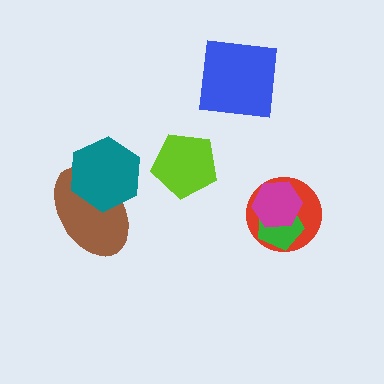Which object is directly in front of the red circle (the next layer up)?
The green pentagon is directly in front of the red circle.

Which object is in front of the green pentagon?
The magenta hexagon is in front of the green pentagon.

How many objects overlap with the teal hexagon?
1 object overlaps with the teal hexagon.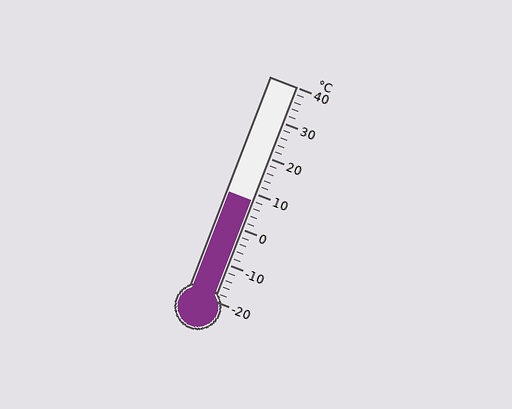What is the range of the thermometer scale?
The thermometer scale ranges from -20°C to 40°C.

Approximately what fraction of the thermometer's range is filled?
The thermometer is filled to approximately 45% of its range.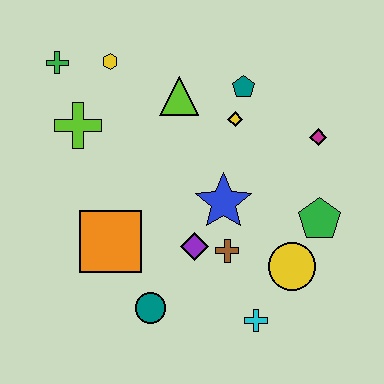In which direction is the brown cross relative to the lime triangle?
The brown cross is below the lime triangle.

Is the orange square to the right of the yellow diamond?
No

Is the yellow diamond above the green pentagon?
Yes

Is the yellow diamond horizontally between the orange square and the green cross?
No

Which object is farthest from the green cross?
The cyan cross is farthest from the green cross.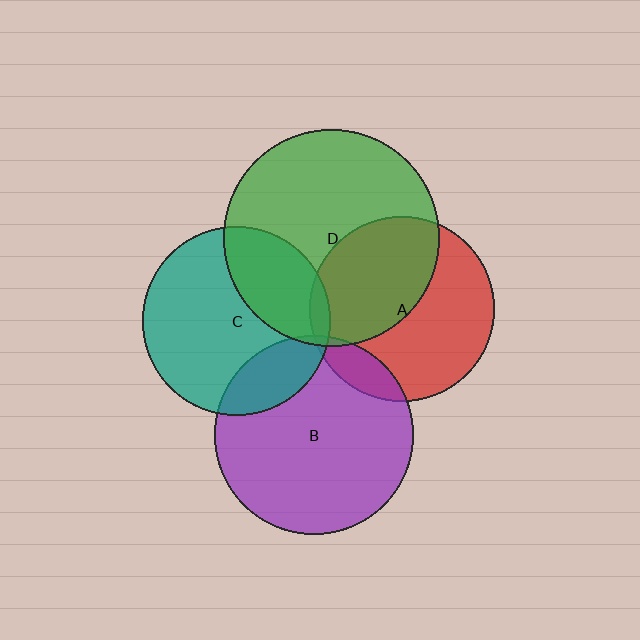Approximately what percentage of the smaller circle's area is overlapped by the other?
Approximately 5%.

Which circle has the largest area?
Circle D (green).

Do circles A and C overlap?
Yes.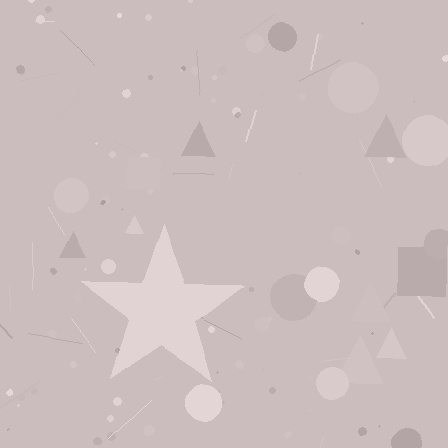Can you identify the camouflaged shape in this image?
The camouflaged shape is a star.